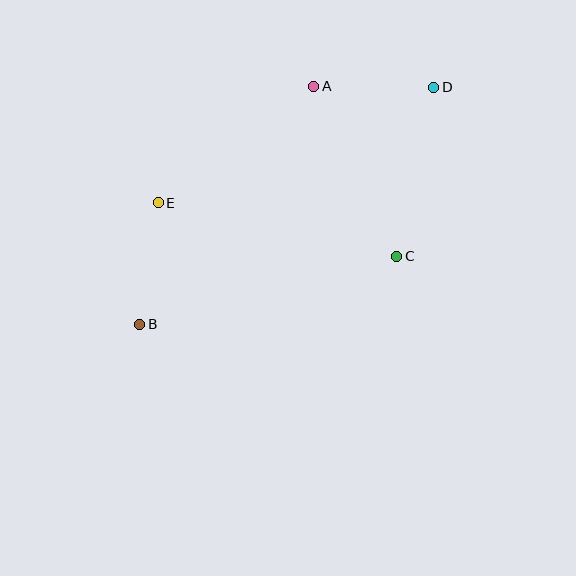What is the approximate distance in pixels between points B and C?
The distance between B and C is approximately 266 pixels.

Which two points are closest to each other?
Points A and D are closest to each other.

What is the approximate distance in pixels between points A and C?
The distance between A and C is approximately 189 pixels.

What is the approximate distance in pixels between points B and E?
The distance between B and E is approximately 122 pixels.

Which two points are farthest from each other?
Points B and D are farthest from each other.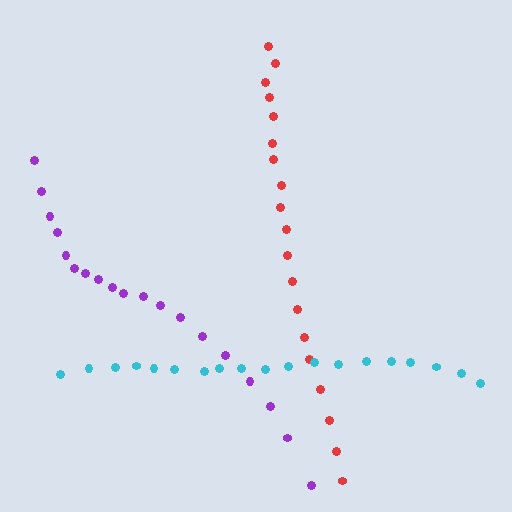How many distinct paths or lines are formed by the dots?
There are 3 distinct paths.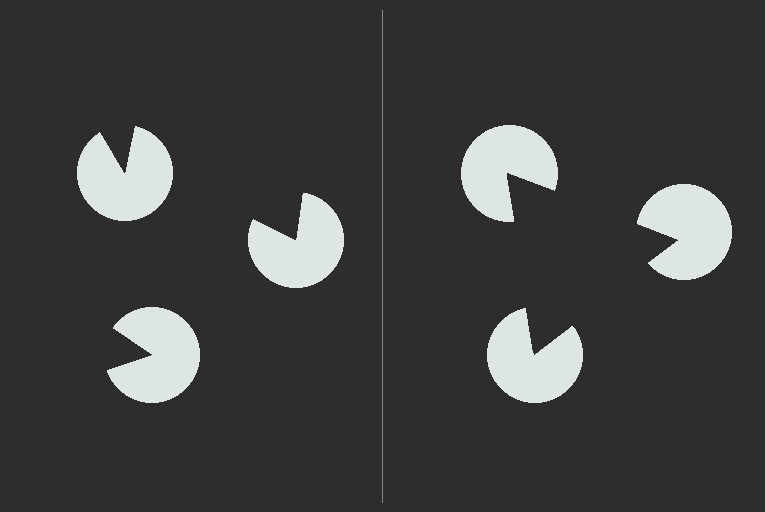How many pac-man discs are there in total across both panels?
6 — 3 on each side.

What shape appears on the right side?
An illusory triangle.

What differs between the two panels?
The pac-man discs are positioned identically on both sides; only the wedge orientations differ. On the right they align to a triangle; on the left they are misaligned.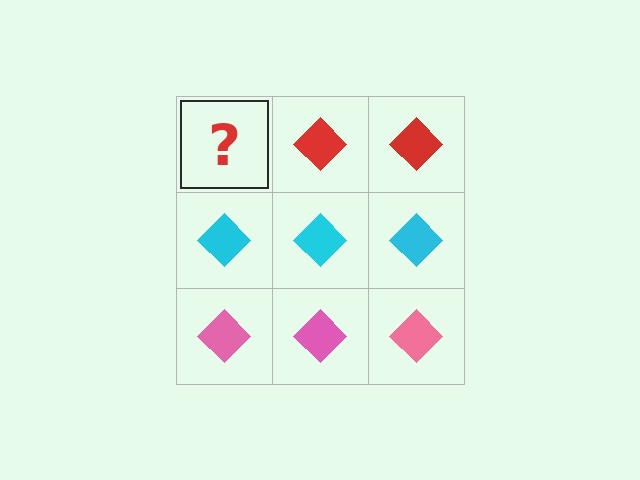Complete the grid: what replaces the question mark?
The question mark should be replaced with a red diamond.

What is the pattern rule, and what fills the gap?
The rule is that each row has a consistent color. The gap should be filled with a red diamond.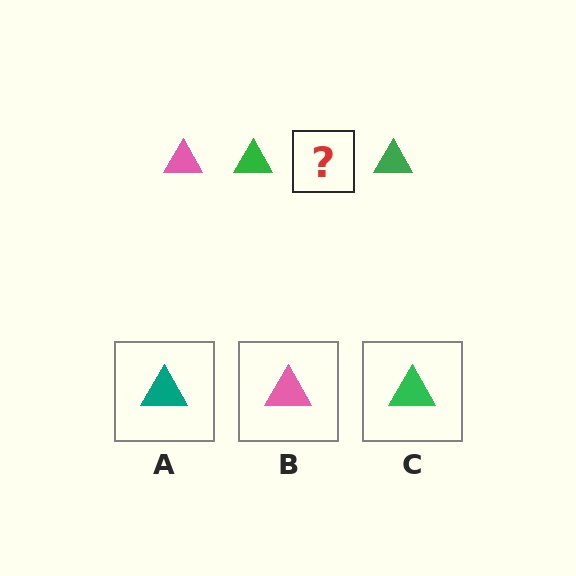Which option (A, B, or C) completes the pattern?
B.